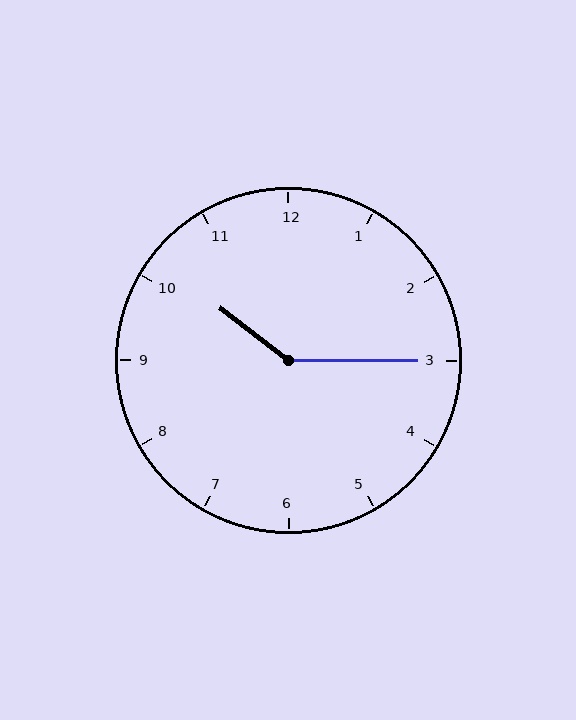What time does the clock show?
10:15.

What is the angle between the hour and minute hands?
Approximately 142 degrees.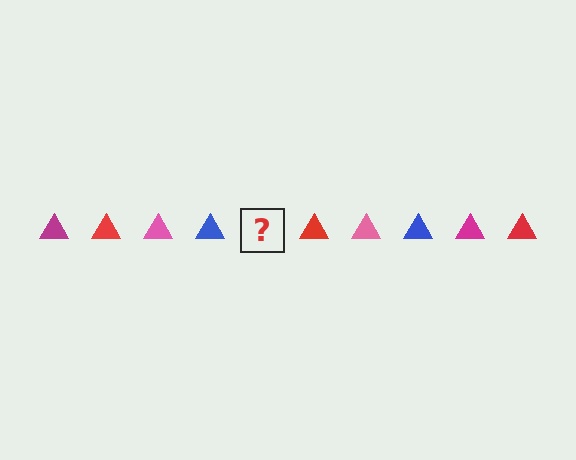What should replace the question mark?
The question mark should be replaced with a magenta triangle.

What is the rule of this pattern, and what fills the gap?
The rule is that the pattern cycles through magenta, red, pink, blue triangles. The gap should be filled with a magenta triangle.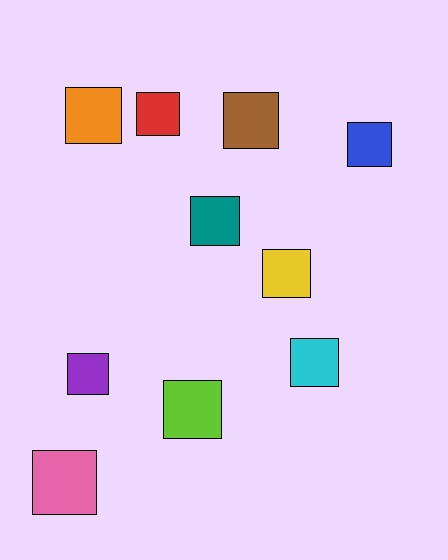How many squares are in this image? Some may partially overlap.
There are 10 squares.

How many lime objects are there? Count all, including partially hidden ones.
There is 1 lime object.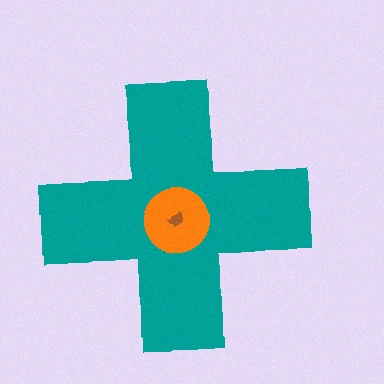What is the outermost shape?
The teal cross.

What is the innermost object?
The brown trapezoid.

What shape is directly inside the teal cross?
The orange circle.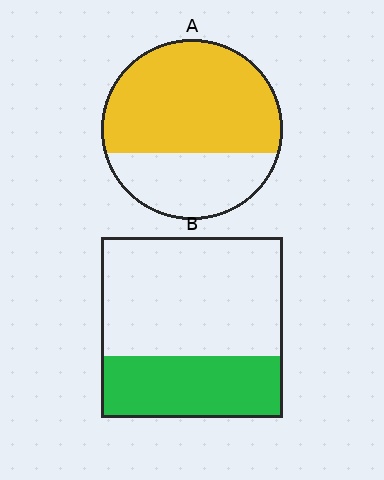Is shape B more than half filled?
No.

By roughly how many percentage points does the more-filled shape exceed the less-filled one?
By roughly 30 percentage points (A over B).